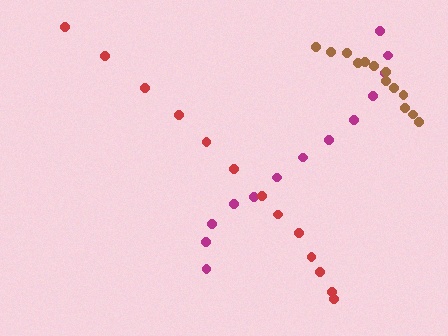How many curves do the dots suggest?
There are 3 distinct paths.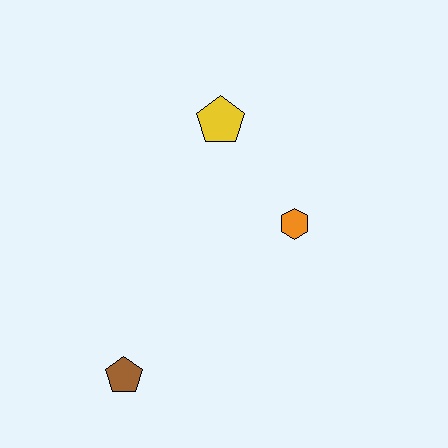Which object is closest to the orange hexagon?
The yellow pentagon is closest to the orange hexagon.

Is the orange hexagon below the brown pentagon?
No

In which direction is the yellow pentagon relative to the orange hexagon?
The yellow pentagon is above the orange hexagon.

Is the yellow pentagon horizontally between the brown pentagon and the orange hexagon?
Yes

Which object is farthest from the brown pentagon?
The yellow pentagon is farthest from the brown pentagon.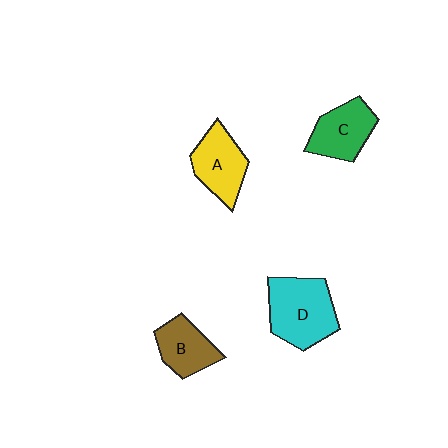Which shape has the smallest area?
Shape B (brown).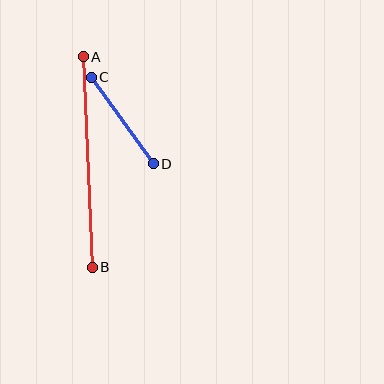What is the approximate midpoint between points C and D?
The midpoint is at approximately (122, 120) pixels.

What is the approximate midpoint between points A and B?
The midpoint is at approximately (88, 162) pixels.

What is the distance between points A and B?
The distance is approximately 211 pixels.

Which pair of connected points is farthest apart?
Points A and B are farthest apart.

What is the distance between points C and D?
The distance is approximately 106 pixels.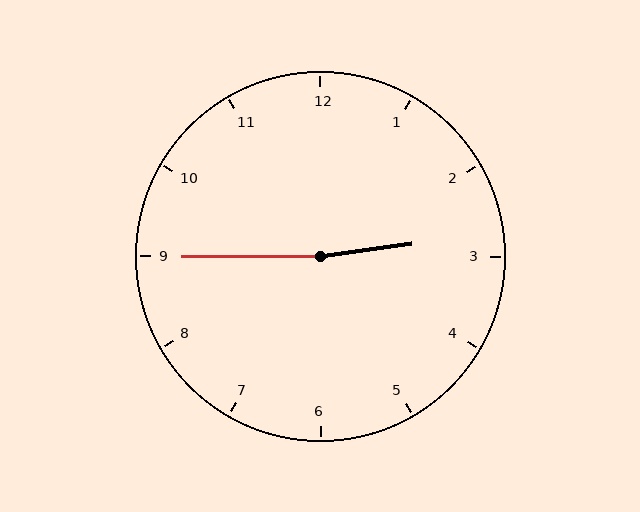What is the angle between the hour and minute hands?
Approximately 172 degrees.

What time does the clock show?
2:45.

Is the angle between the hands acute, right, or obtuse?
It is obtuse.